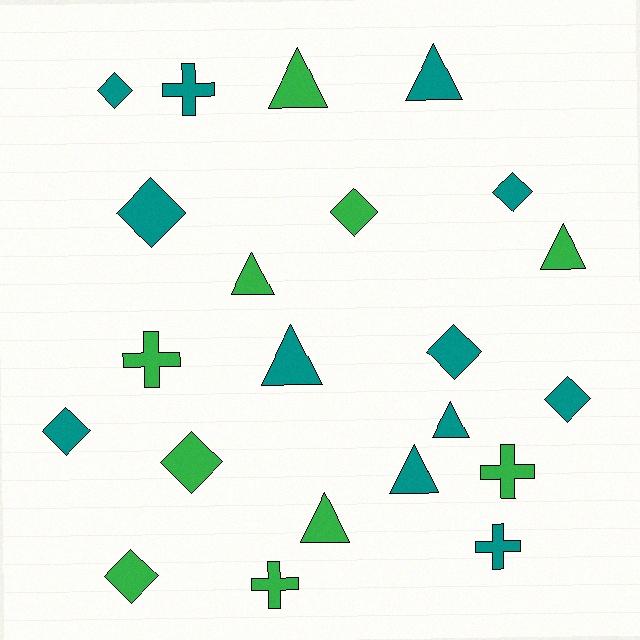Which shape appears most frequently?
Diamond, with 9 objects.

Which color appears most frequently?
Teal, with 12 objects.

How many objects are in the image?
There are 22 objects.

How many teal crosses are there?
There are 2 teal crosses.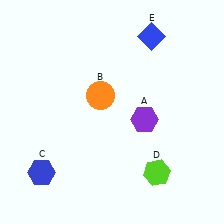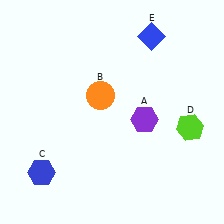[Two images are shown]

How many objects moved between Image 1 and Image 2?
1 object moved between the two images.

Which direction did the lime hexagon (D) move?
The lime hexagon (D) moved up.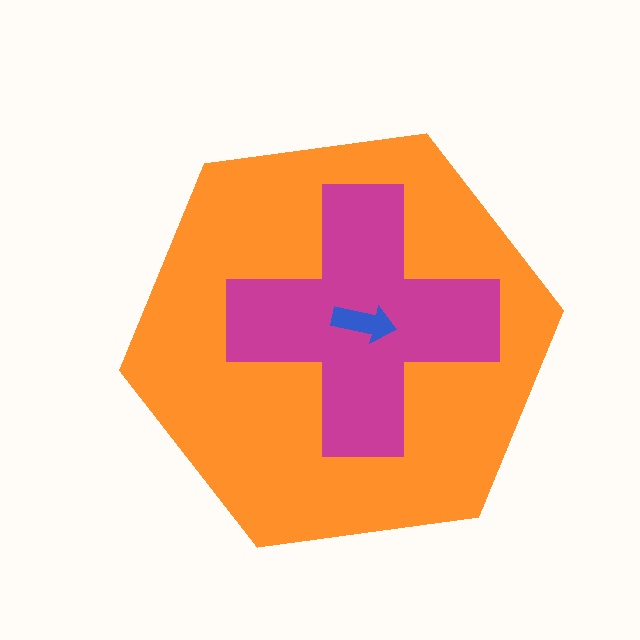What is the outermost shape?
The orange hexagon.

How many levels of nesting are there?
3.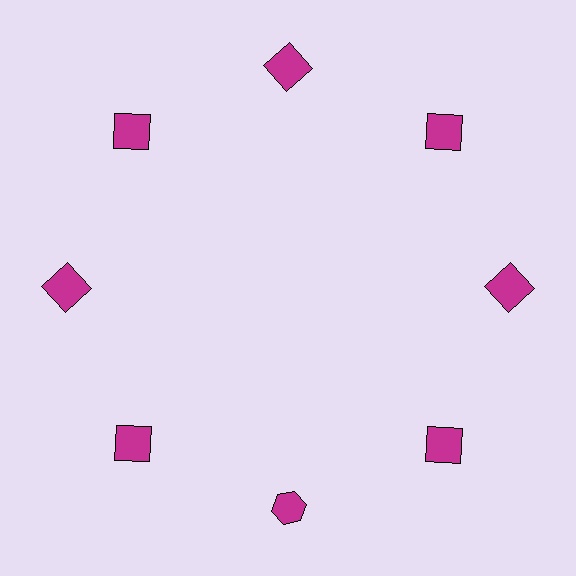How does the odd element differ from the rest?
It has a different shape: hexagon instead of square.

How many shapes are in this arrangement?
There are 8 shapes arranged in a ring pattern.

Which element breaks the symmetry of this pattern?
The magenta hexagon at roughly the 6 o'clock position breaks the symmetry. All other shapes are magenta squares.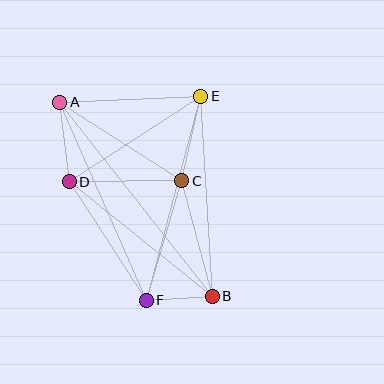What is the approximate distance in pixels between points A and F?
The distance between A and F is approximately 216 pixels.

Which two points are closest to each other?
Points B and F are closest to each other.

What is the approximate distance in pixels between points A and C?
The distance between A and C is approximately 145 pixels.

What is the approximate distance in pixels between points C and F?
The distance between C and F is approximately 125 pixels.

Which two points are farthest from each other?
Points A and B are farthest from each other.